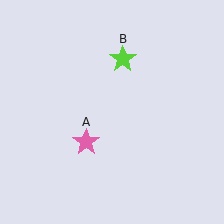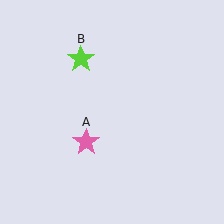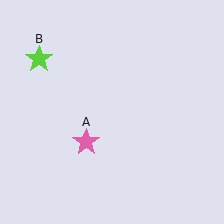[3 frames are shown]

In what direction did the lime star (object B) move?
The lime star (object B) moved left.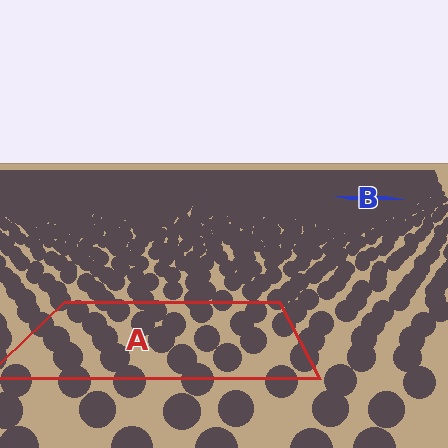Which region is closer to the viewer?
Region A is closer. The texture elements there are larger and more spread out.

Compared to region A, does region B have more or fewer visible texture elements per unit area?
Region B has more texture elements per unit area — they are packed more densely because it is farther away.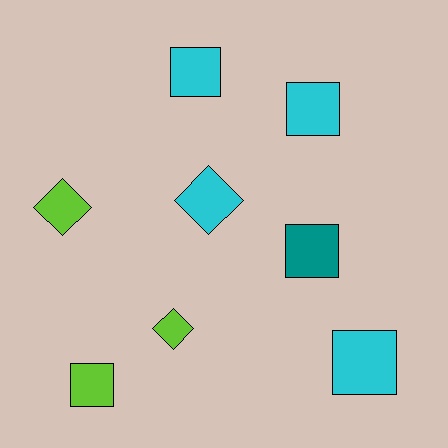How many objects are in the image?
There are 8 objects.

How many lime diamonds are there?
There are 2 lime diamonds.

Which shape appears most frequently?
Square, with 5 objects.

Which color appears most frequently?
Cyan, with 4 objects.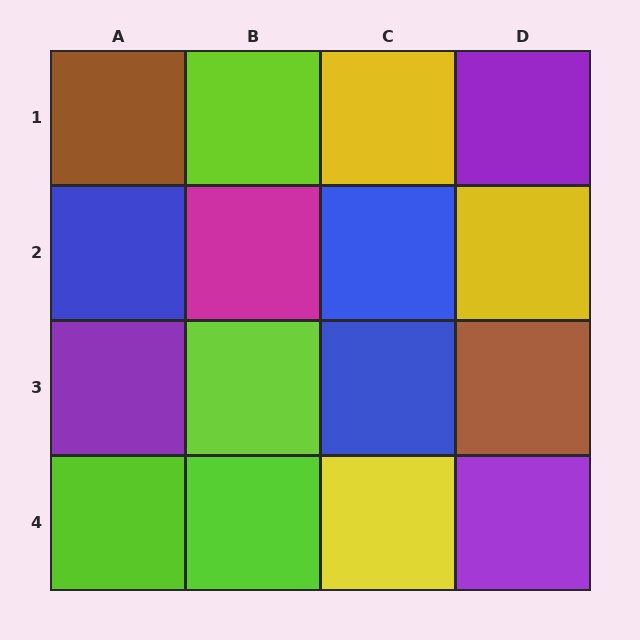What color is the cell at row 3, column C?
Blue.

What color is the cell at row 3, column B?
Lime.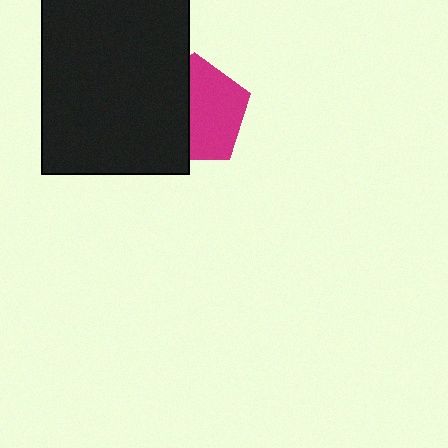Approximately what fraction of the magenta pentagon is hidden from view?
Roughly 44% of the magenta pentagon is hidden behind the black rectangle.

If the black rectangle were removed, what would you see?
You would see the complete magenta pentagon.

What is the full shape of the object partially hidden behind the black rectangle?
The partially hidden object is a magenta pentagon.